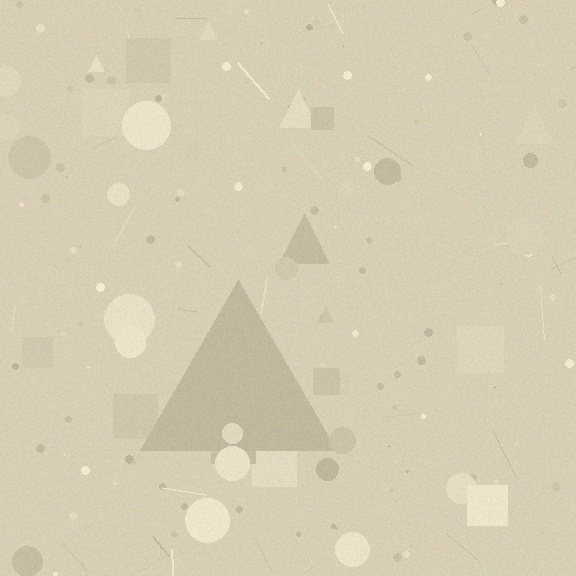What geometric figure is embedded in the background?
A triangle is embedded in the background.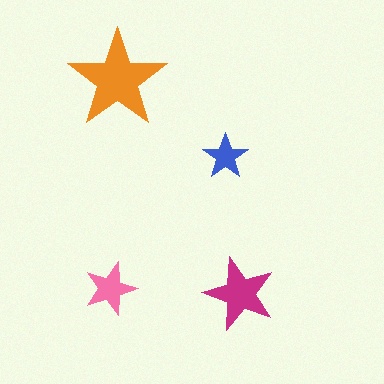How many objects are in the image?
There are 4 objects in the image.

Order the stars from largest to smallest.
the orange one, the magenta one, the pink one, the blue one.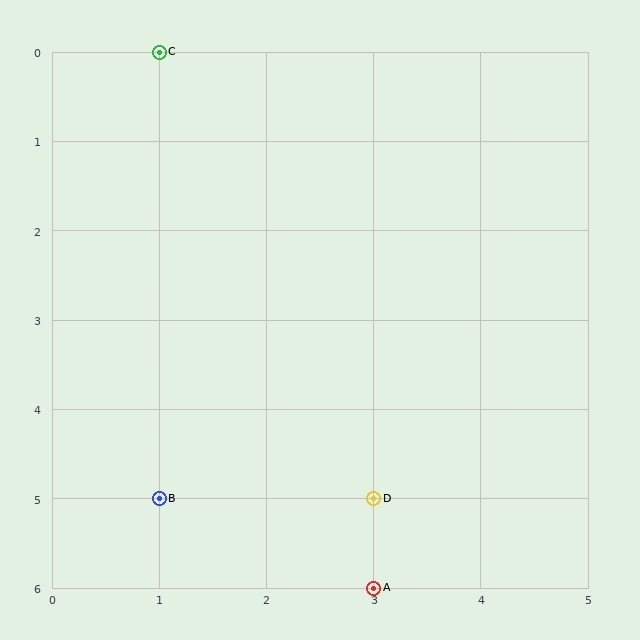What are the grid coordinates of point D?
Point D is at grid coordinates (3, 5).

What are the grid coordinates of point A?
Point A is at grid coordinates (3, 6).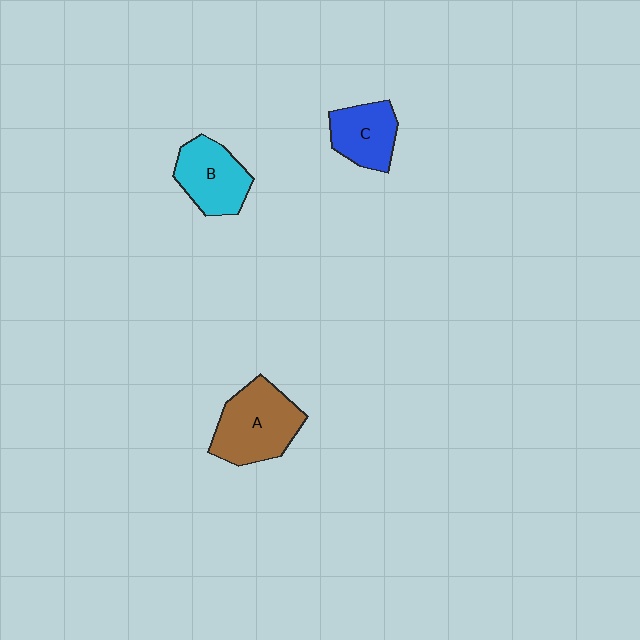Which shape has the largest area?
Shape A (brown).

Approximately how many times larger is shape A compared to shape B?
Approximately 1.3 times.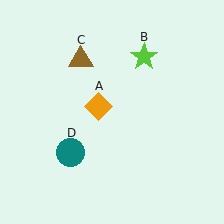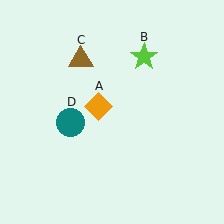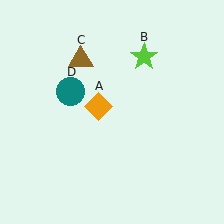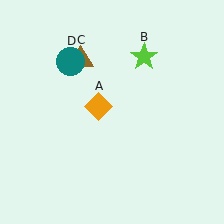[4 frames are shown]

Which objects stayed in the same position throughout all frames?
Orange diamond (object A) and lime star (object B) and brown triangle (object C) remained stationary.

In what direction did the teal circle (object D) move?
The teal circle (object D) moved up.